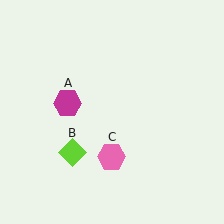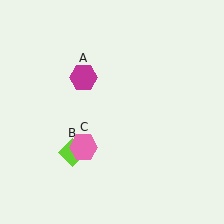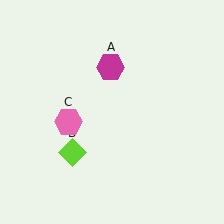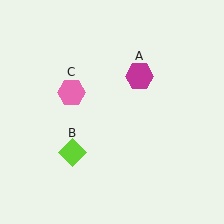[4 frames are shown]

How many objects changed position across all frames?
2 objects changed position: magenta hexagon (object A), pink hexagon (object C).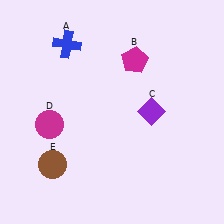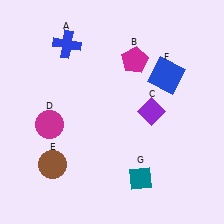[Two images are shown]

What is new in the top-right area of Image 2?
A blue square (F) was added in the top-right area of Image 2.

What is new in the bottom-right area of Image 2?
A teal diamond (G) was added in the bottom-right area of Image 2.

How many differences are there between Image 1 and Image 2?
There are 2 differences between the two images.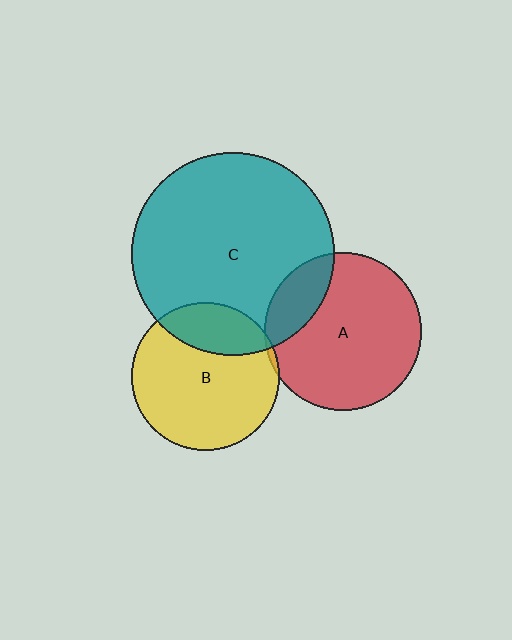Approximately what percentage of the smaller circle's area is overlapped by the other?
Approximately 25%.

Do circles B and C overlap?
Yes.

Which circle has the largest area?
Circle C (teal).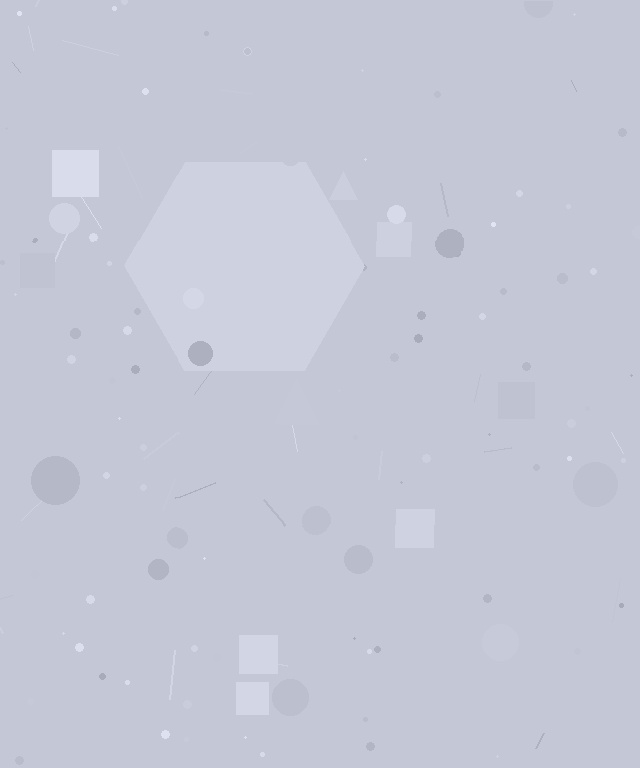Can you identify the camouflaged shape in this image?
The camouflaged shape is a hexagon.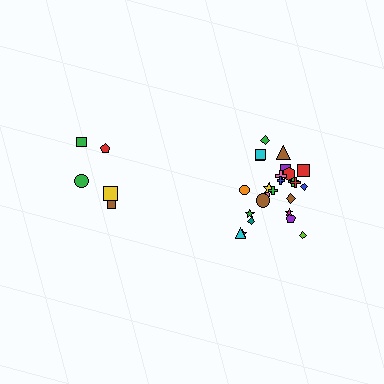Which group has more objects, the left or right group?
The right group.